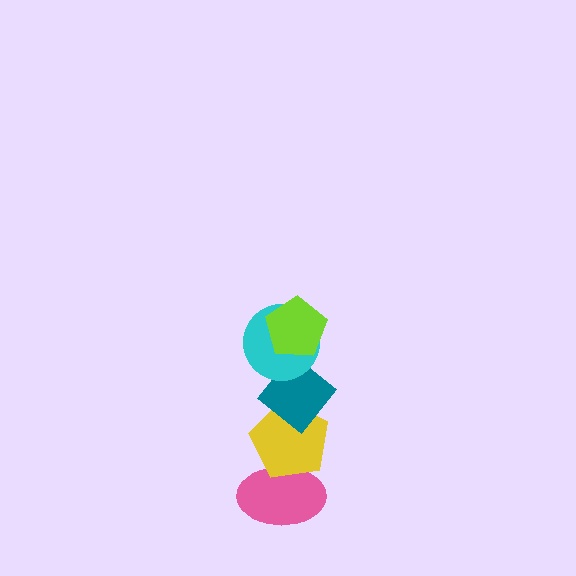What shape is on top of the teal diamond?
The cyan circle is on top of the teal diamond.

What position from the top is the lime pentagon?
The lime pentagon is 1st from the top.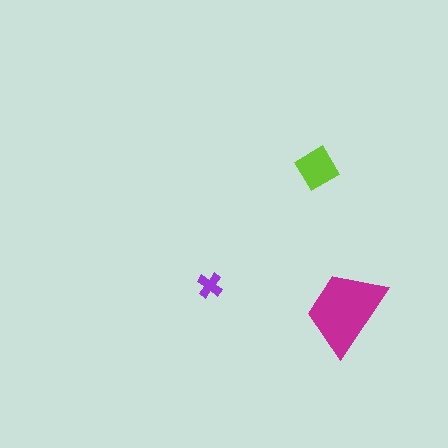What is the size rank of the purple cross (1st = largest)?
3rd.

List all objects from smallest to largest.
The purple cross, the lime diamond, the magenta trapezoid.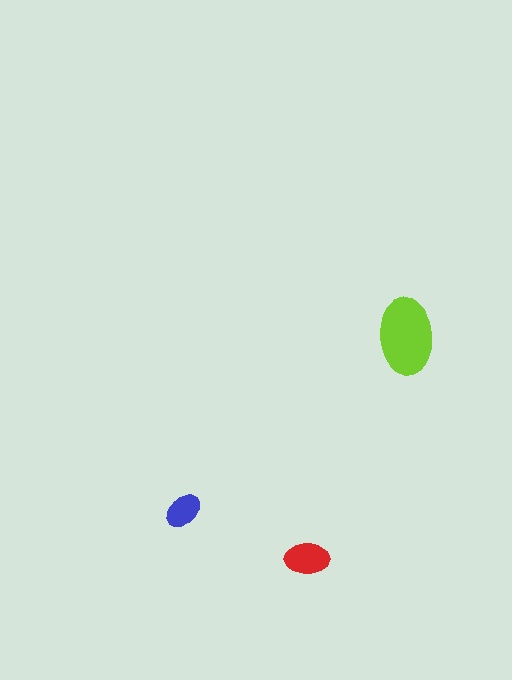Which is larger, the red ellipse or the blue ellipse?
The red one.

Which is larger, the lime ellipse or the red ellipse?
The lime one.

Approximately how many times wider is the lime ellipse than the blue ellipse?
About 2 times wider.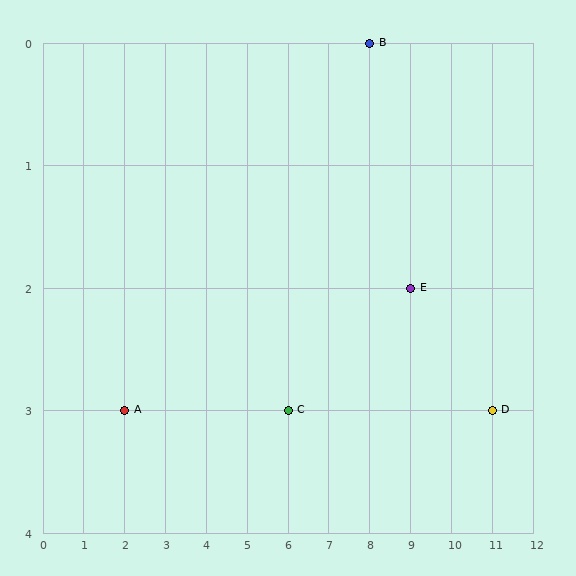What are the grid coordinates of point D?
Point D is at grid coordinates (11, 3).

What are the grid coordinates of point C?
Point C is at grid coordinates (6, 3).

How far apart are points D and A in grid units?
Points D and A are 9 columns apart.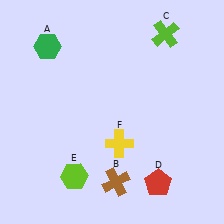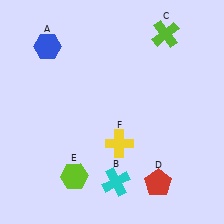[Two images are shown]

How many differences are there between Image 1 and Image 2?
There are 2 differences between the two images.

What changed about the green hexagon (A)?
In Image 1, A is green. In Image 2, it changed to blue.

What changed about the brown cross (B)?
In Image 1, B is brown. In Image 2, it changed to cyan.